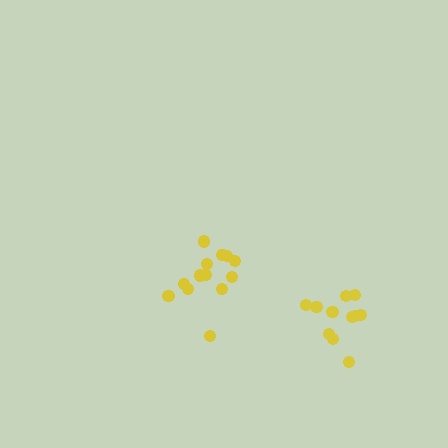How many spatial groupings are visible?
There are 2 spatial groupings.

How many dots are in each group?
Group 1: 11 dots, Group 2: 13 dots (24 total).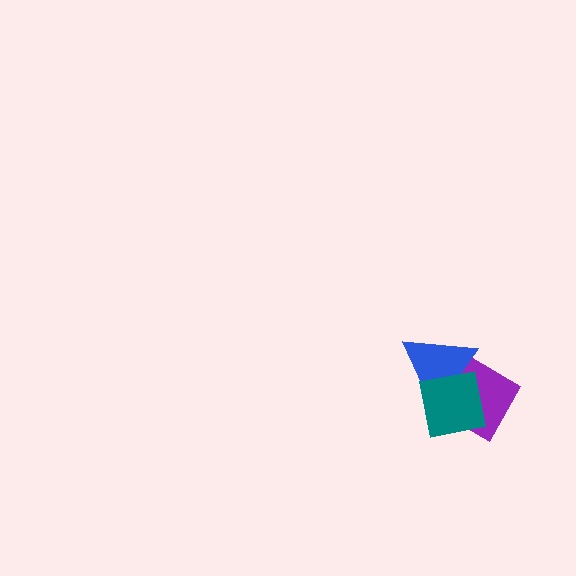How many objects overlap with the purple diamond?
2 objects overlap with the purple diamond.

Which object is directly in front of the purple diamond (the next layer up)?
The blue triangle is directly in front of the purple diamond.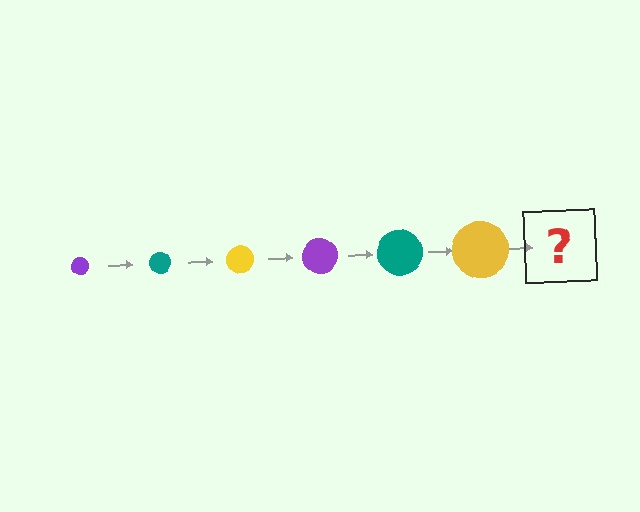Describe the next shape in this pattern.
It should be a purple circle, larger than the previous one.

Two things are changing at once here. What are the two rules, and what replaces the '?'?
The two rules are that the circle grows larger each step and the color cycles through purple, teal, and yellow. The '?' should be a purple circle, larger than the previous one.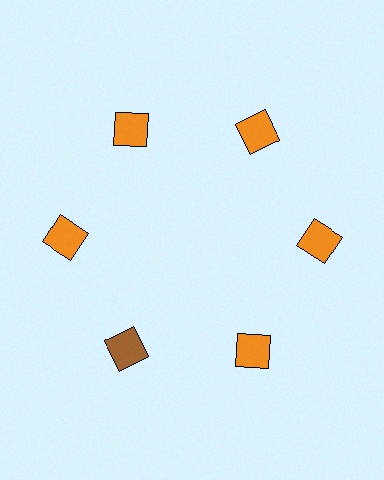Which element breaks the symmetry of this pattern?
The brown square at roughly the 7 o'clock position breaks the symmetry. All other shapes are orange squares.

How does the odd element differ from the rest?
It has a different color: brown instead of orange.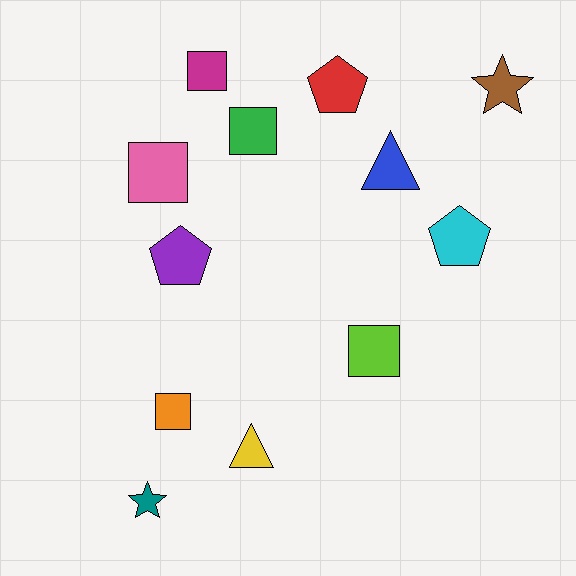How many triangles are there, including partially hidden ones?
There are 2 triangles.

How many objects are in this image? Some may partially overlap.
There are 12 objects.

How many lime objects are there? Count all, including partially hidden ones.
There is 1 lime object.